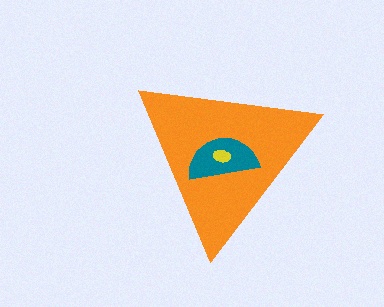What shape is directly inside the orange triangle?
The teal semicircle.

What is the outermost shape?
The orange triangle.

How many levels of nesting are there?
3.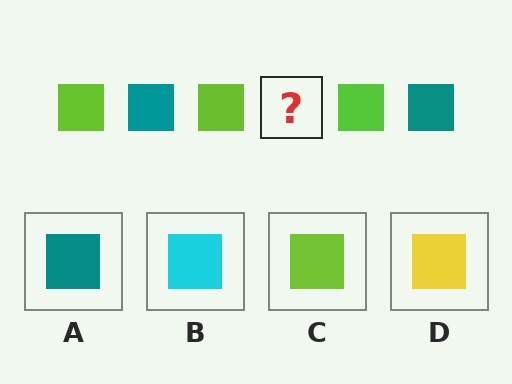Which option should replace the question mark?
Option A.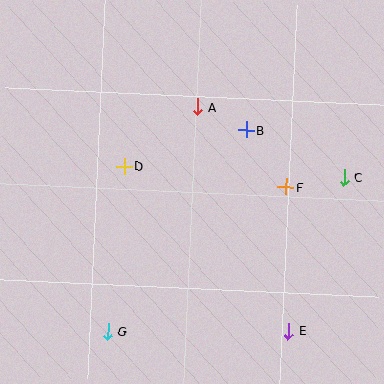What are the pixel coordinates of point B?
Point B is at (246, 130).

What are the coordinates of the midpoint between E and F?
The midpoint between E and F is at (287, 259).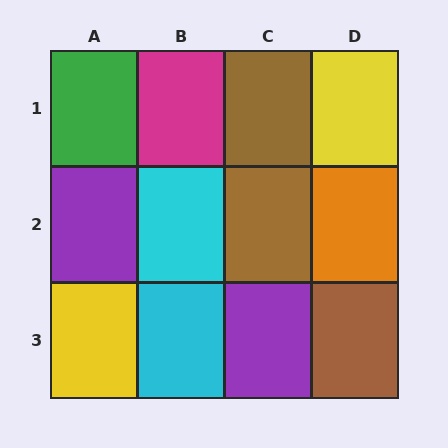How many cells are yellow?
2 cells are yellow.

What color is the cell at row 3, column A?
Yellow.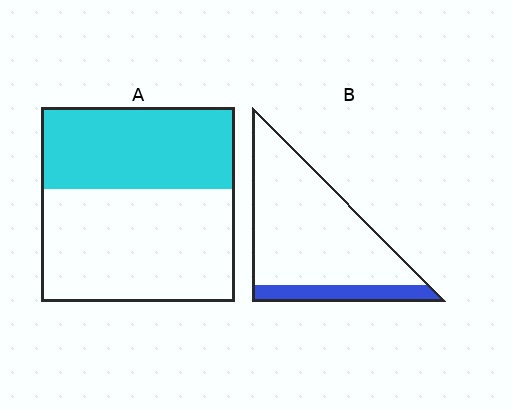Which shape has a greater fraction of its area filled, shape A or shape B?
Shape A.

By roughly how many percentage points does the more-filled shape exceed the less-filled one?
By roughly 25 percentage points (A over B).